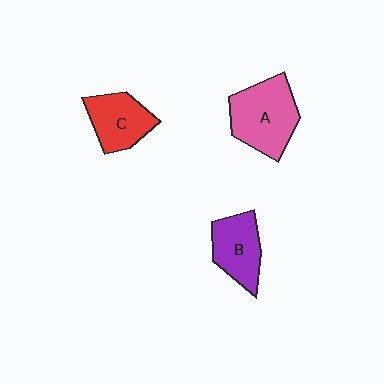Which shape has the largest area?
Shape A (pink).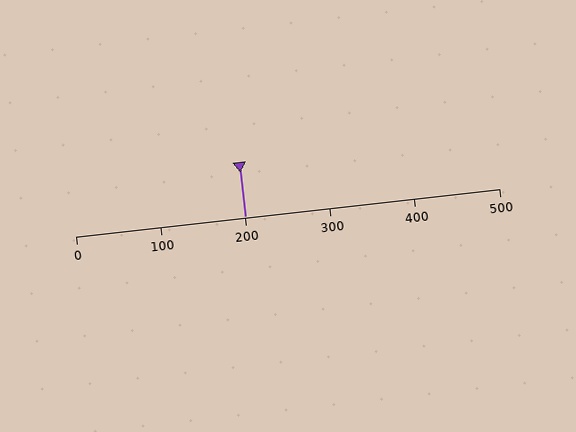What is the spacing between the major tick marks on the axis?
The major ticks are spaced 100 apart.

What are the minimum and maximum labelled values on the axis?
The axis runs from 0 to 500.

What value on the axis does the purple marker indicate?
The marker indicates approximately 200.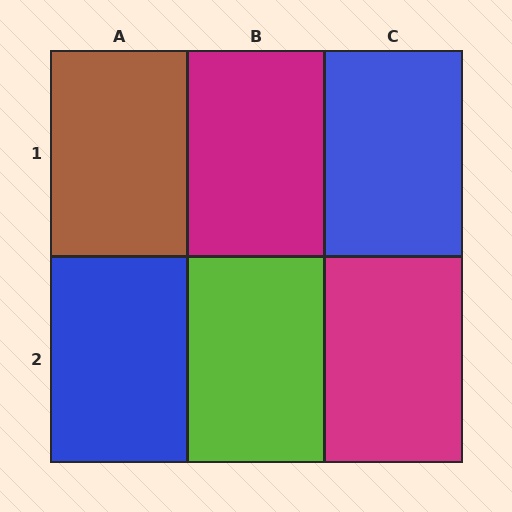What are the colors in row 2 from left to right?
Blue, lime, magenta.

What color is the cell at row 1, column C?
Blue.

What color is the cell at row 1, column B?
Magenta.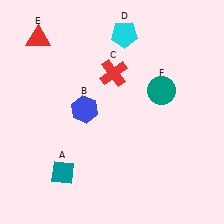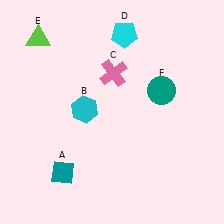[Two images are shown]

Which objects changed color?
B changed from blue to cyan. C changed from red to pink. E changed from red to lime.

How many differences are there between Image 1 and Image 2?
There are 3 differences between the two images.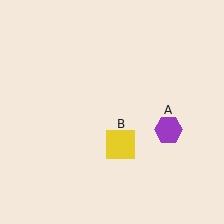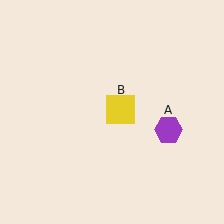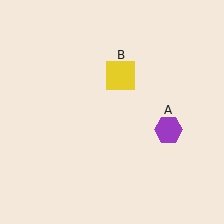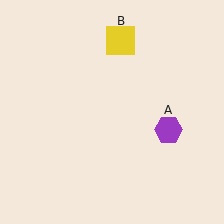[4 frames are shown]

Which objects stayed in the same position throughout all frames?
Purple hexagon (object A) remained stationary.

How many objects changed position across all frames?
1 object changed position: yellow square (object B).